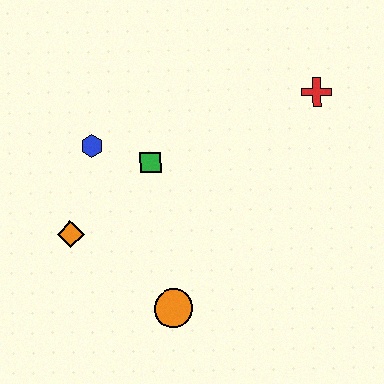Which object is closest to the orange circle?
The orange diamond is closest to the orange circle.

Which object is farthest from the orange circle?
The red cross is farthest from the orange circle.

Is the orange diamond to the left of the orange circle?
Yes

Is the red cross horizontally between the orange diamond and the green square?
No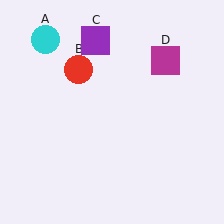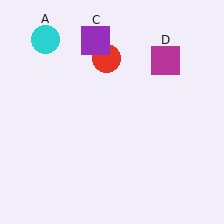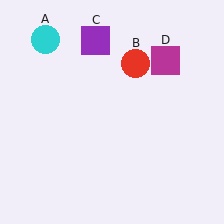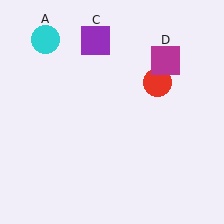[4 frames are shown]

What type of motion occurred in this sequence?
The red circle (object B) rotated clockwise around the center of the scene.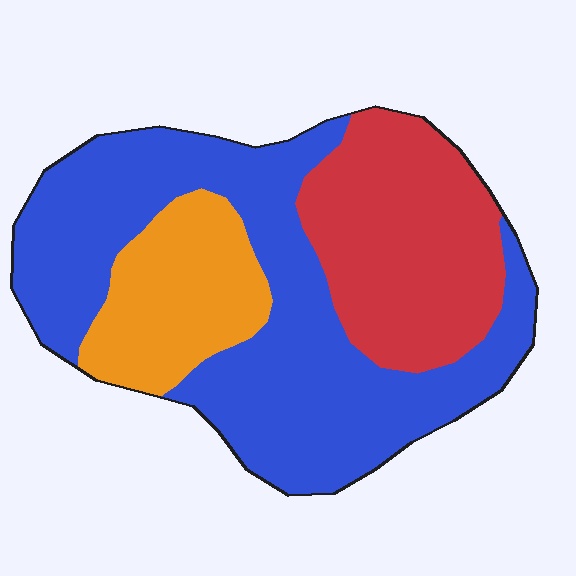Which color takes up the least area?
Orange, at roughly 20%.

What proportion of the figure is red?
Red covers roughly 30% of the figure.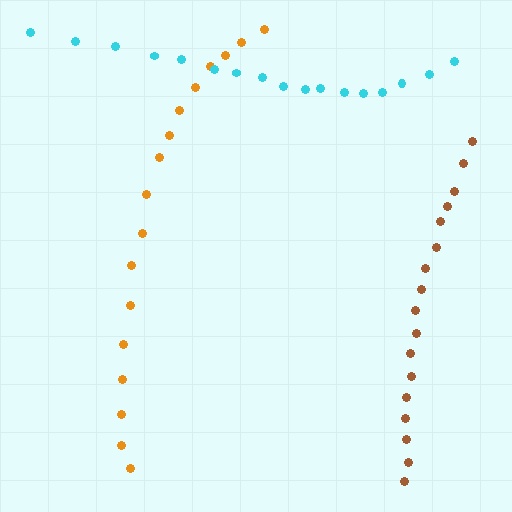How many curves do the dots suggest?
There are 3 distinct paths.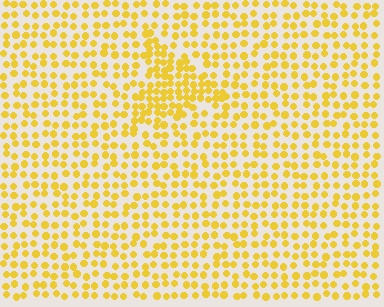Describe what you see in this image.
The image contains small yellow elements arranged at two different densities. A triangle-shaped region is visible where the elements are more densely packed than the surrounding area.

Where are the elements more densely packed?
The elements are more densely packed inside the triangle boundary.